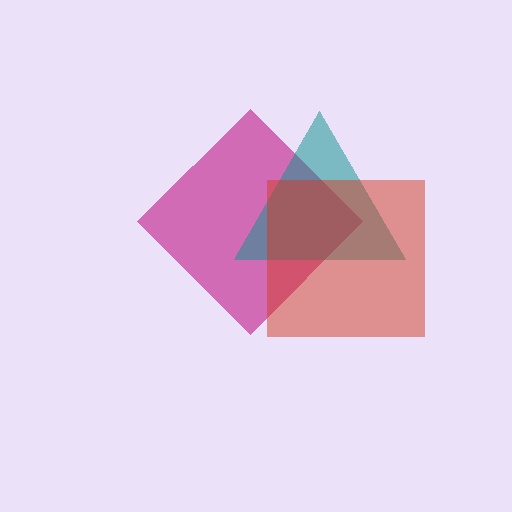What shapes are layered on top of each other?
The layered shapes are: a magenta diamond, a teal triangle, a red square.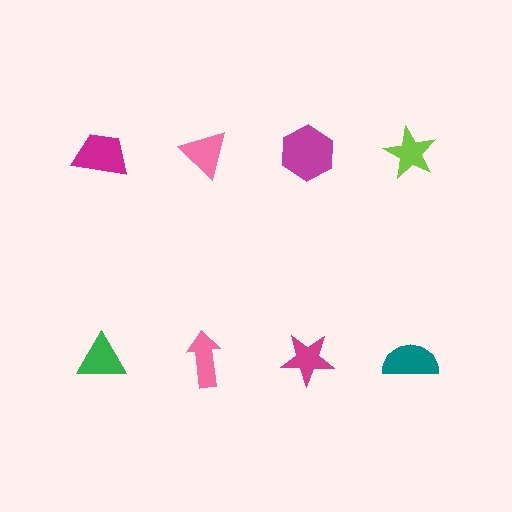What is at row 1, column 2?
A pink triangle.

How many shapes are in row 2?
4 shapes.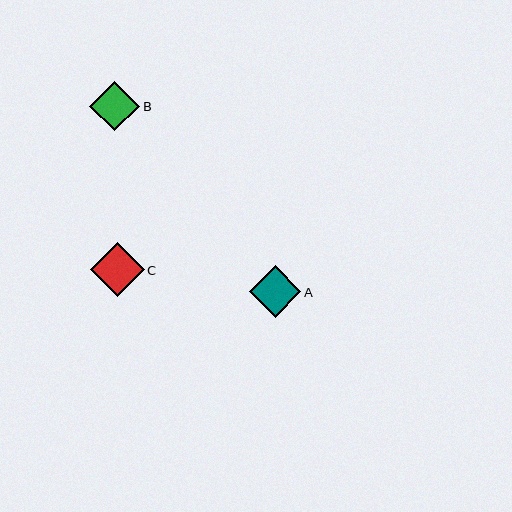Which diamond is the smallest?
Diamond B is the smallest with a size of approximately 50 pixels.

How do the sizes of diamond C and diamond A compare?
Diamond C and diamond A are approximately the same size.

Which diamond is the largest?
Diamond C is the largest with a size of approximately 54 pixels.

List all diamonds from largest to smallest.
From largest to smallest: C, A, B.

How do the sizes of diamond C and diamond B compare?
Diamond C and diamond B are approximately the same size.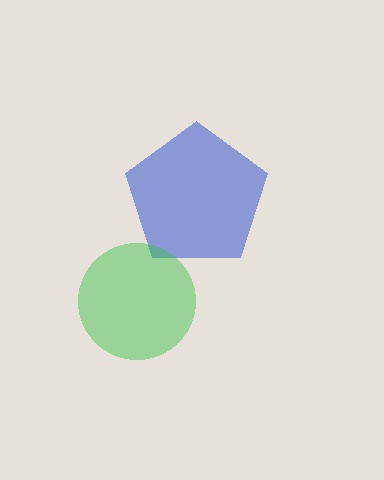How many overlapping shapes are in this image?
There are 2 overlapping shapes in the image.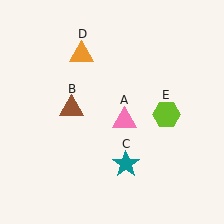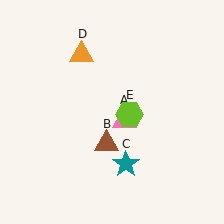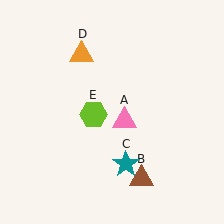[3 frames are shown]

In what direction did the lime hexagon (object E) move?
The lime hexagon (object E) moved left.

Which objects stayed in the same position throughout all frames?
Pink triangle (object A) and teal star (object C) and orange triangle (object D) remained stationary.